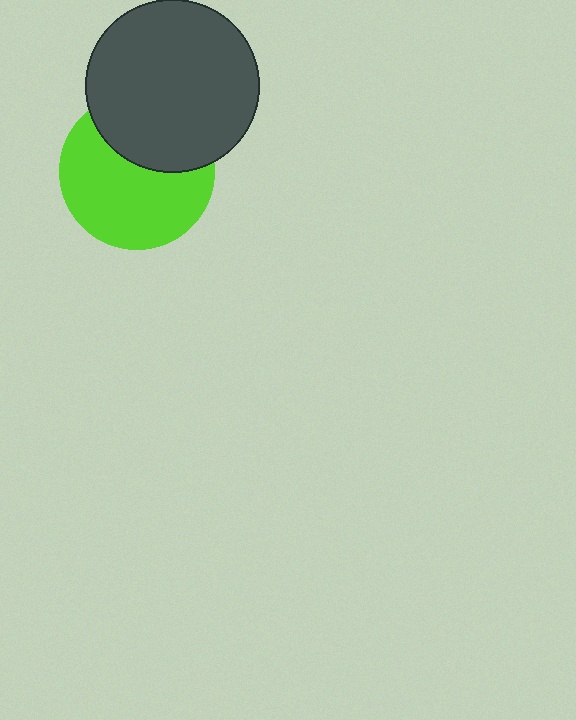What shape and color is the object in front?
The object in front is a dark gray circle.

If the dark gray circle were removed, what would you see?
You would see the complete lime circle.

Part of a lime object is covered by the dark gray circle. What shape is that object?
It is a circle.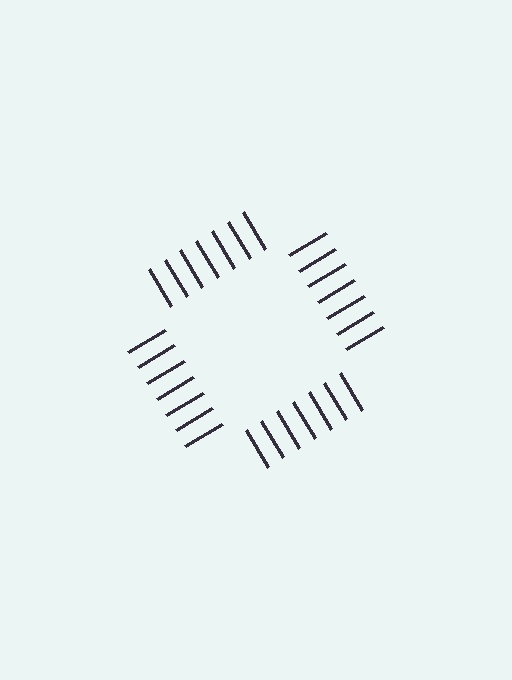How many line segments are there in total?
28 — 7 along each of the 4 edges.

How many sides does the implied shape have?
4 sides — the line-ends trace a square.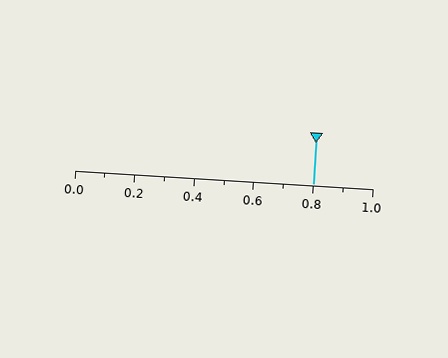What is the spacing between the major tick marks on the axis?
The major ticks are spaced 0.2 apart.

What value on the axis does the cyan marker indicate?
The marker indicates approximately 0.8.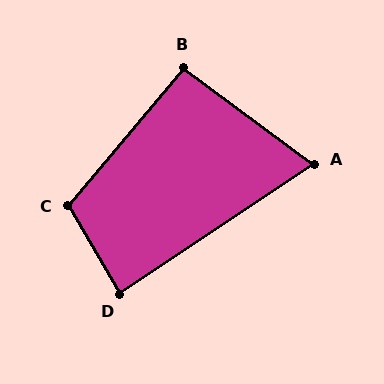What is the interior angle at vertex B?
Approximately 93 degrees (approximately right).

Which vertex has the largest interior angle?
C, at approximately 110 degrees.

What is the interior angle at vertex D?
Approximately 87 degrees (approximately right).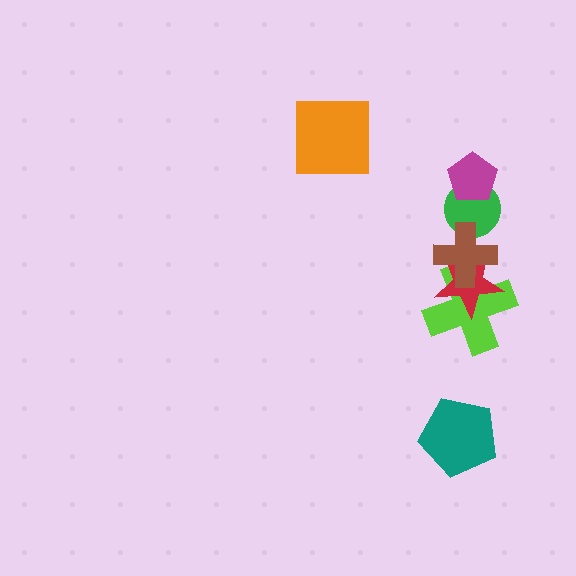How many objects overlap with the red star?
2 objects overlap with the red star.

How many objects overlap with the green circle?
2 objects overlap with the green circle.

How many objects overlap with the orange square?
0 objects overlap with the orange square.